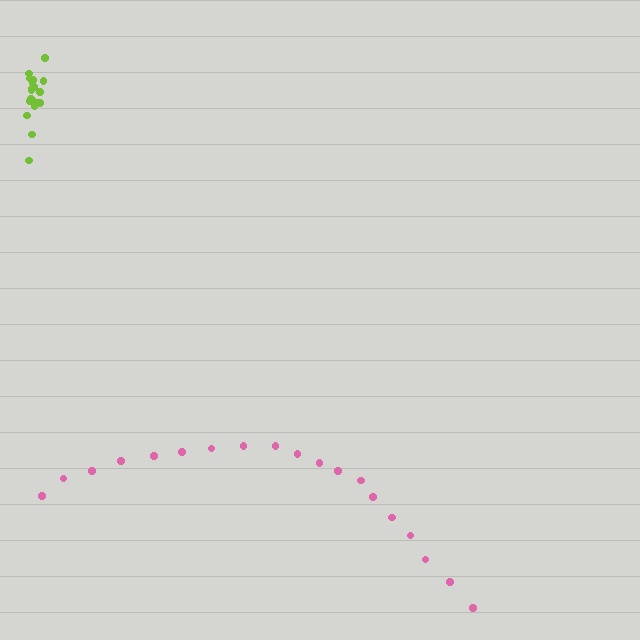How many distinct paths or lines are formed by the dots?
There are 2 distinct paths.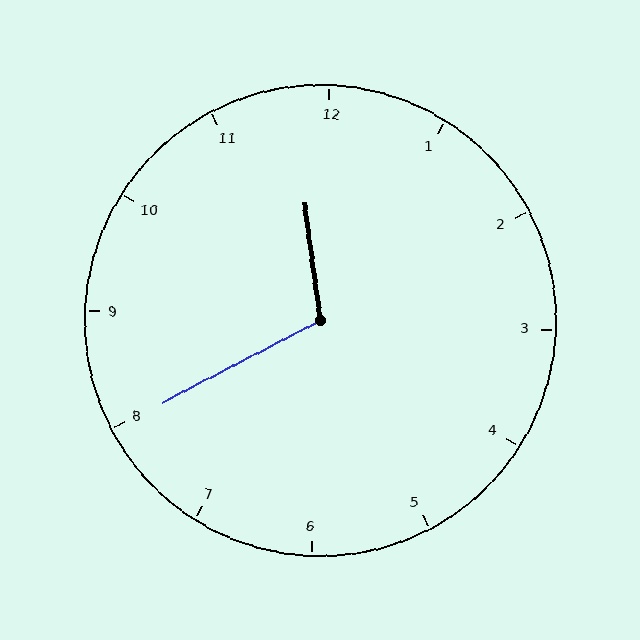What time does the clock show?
11:40.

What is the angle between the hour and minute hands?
Approximately 110 degrees.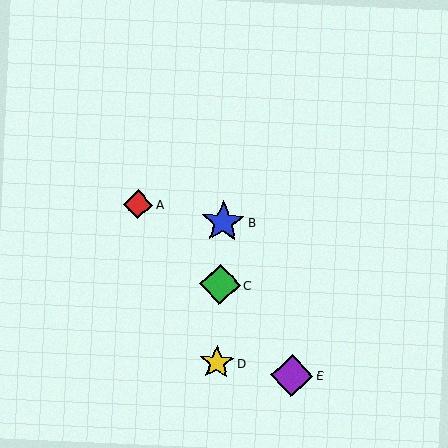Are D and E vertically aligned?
No, D is at x≈217 and E is at x≈292.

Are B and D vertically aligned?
Yes, both are at x≈223.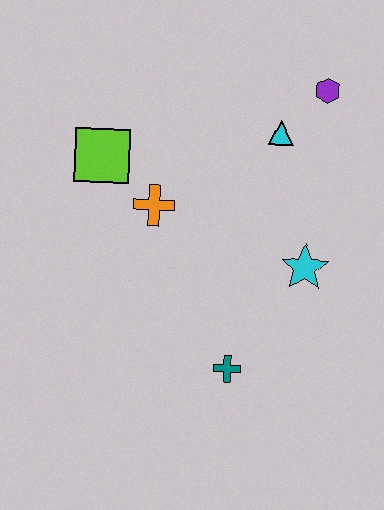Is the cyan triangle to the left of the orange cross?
No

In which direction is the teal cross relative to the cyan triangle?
The teal cross is below the cyan triangle.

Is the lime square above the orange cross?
Yes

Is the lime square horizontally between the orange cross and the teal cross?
No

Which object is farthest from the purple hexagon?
The teal cross is farthest from the purple hexagon.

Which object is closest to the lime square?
The orange cross is closest to the lime square.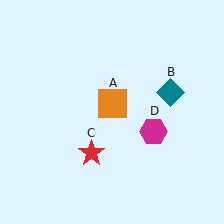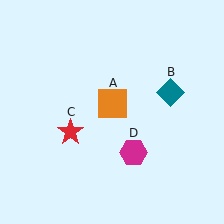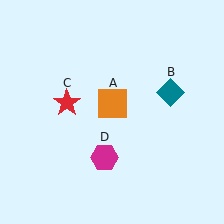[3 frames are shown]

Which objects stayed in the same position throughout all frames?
Orange square (object A) and teal diamond (object B) remained stationary.